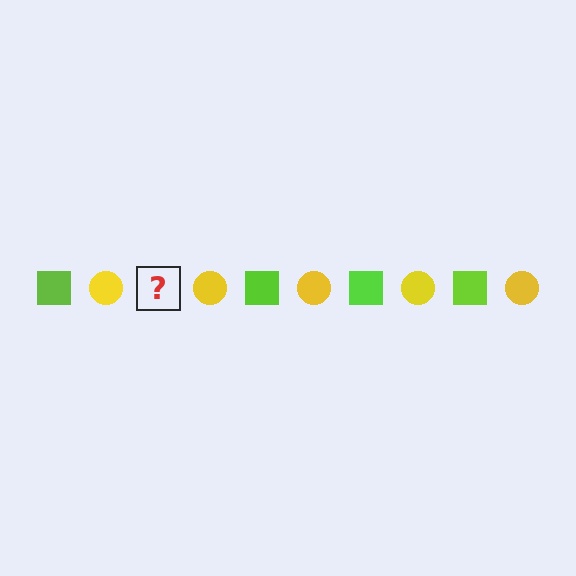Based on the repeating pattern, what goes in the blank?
The blank should be a lime square.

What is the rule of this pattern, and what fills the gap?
The rule is that the pattern alternates between lime square and yellow circle. The gap should be filled with a lime square.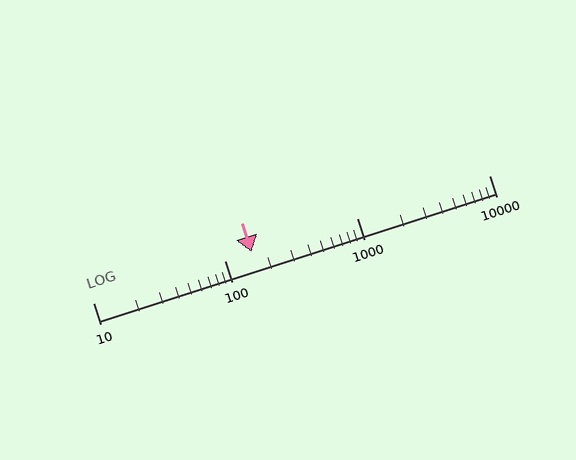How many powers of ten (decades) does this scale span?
The scale spans 3 decades, from 10 to 10000.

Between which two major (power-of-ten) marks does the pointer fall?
The pointer is between 100 and 1000.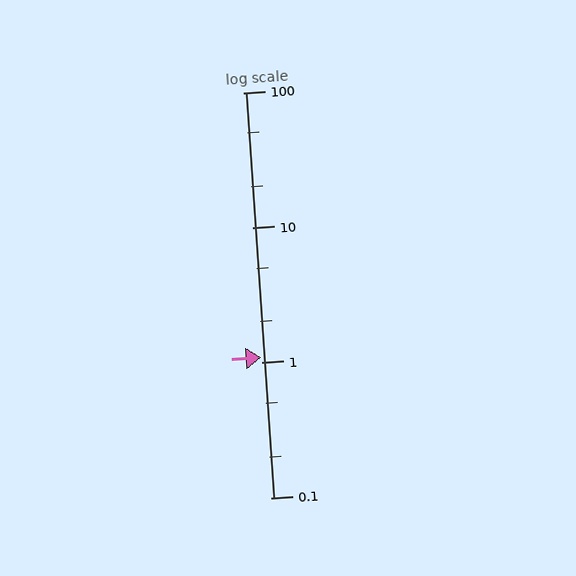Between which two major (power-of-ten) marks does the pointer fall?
The pointer is between 1 and 10.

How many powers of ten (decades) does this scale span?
The scale spans 3 decades, from 0.1 to 100.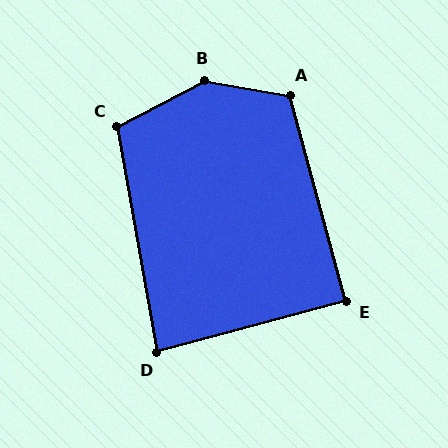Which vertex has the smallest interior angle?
D, at approximately 85 degrees.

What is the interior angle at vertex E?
Approximately 90 degrees (approximately right).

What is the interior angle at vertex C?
Approximately 108 degrees (obtuse).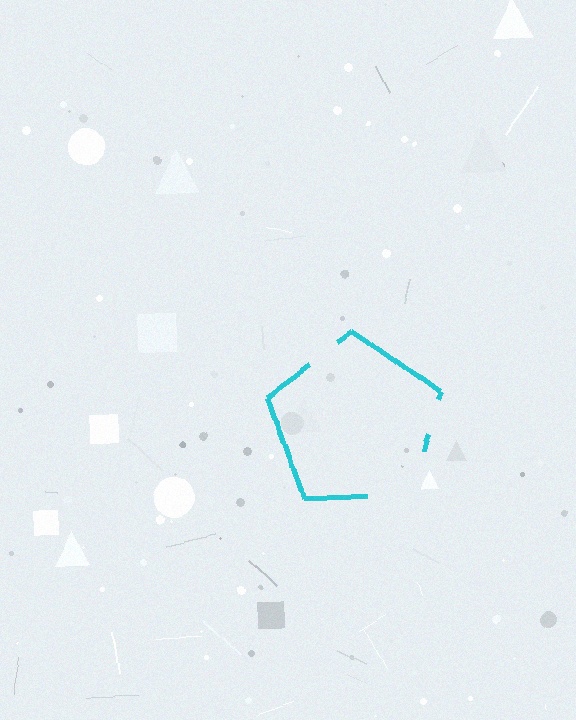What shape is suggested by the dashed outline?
The dashed outline suggests a pentagon.